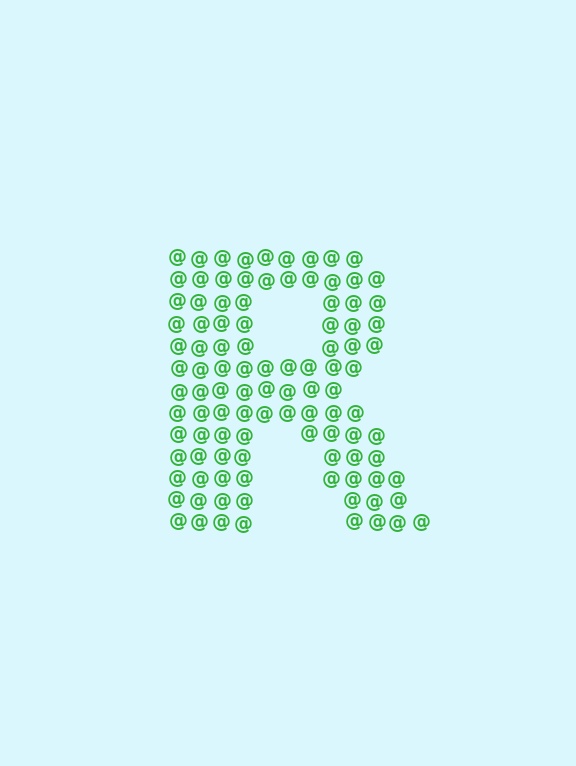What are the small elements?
The small elements are at signs.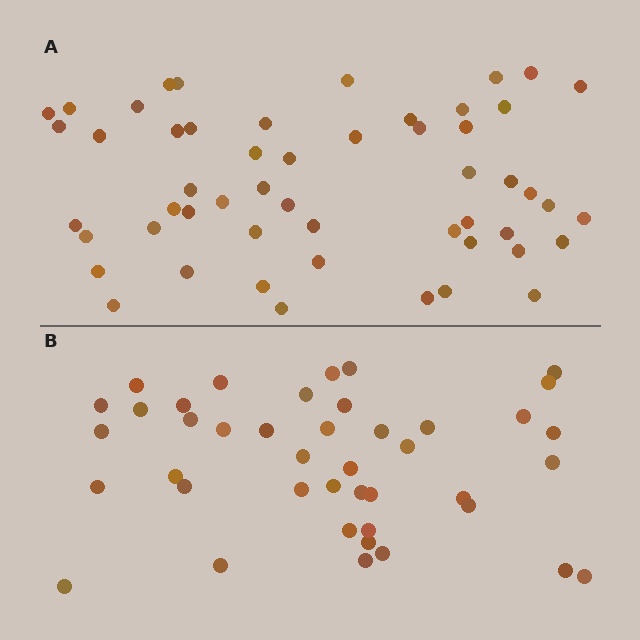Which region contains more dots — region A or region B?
Region A (the top region) has more dots.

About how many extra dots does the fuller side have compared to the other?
Region A has roughly 12 or so more dots than region B.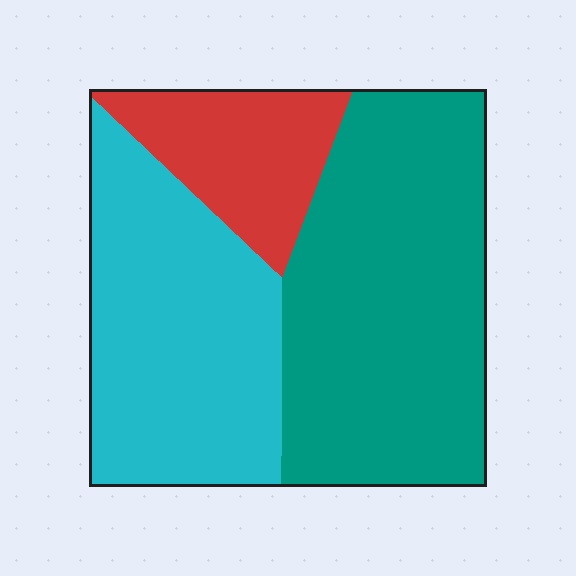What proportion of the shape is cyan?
Cyan covers roughly 35% of the shape.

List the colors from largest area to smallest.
From largest to smallest: teal, cyan, red.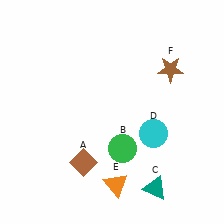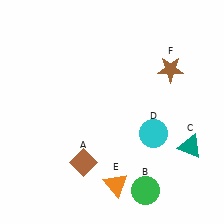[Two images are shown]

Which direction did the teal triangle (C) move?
The teal triangle (C) moved up.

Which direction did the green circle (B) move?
The green circle (B) moved down.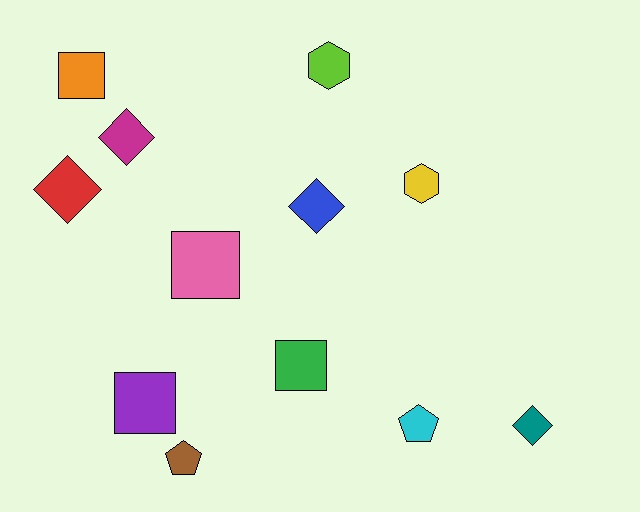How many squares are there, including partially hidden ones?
There are 4 squares.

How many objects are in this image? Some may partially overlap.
There are 12 objects.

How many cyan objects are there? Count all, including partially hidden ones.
There is 1 cyan object.